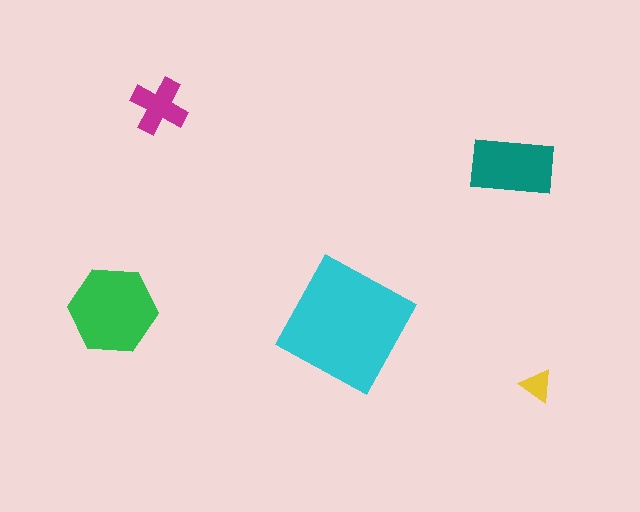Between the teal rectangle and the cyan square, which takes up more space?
The cyan square.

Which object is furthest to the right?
The yellow triangle is rightmost.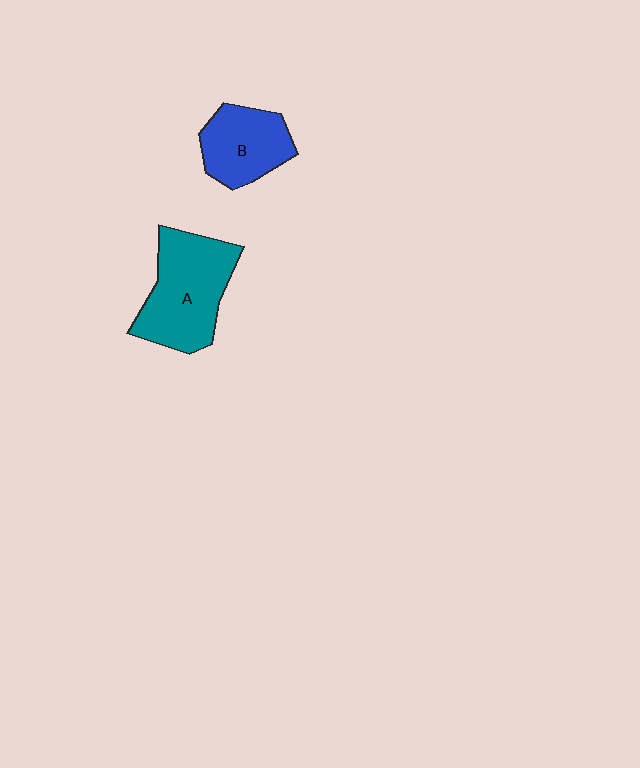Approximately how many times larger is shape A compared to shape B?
Approximately 1.5 times.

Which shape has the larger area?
Shape A (teal).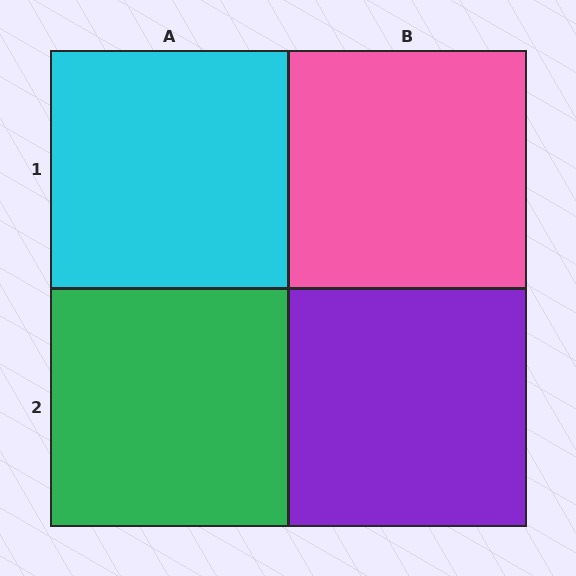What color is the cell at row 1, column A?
Cyan.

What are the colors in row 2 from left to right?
Green, purple.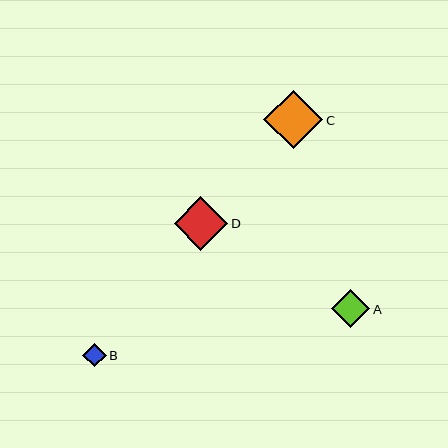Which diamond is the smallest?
Diamond B is the smallest with a size of approximately 23 pixels.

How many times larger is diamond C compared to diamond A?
Diamond C is approximately 1.5 times the size of diamond A.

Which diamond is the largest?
Diamond C is the largest with a size of approximately 59 pixels.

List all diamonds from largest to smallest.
From largest to smallest: C, D, A, B.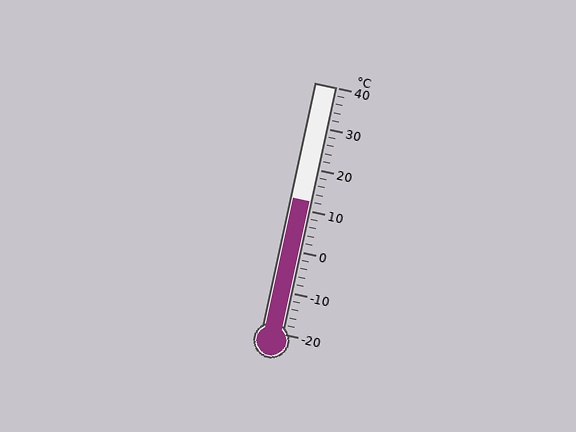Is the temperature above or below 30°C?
The temperature is below 30°C.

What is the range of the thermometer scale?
The thermometer scale ranges from -20°C to 40°C.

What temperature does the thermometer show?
The thermometer shows approximately 12°C.